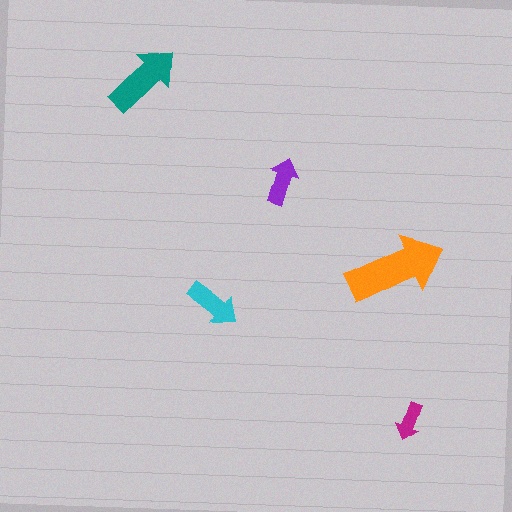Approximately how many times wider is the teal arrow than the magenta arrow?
About 2 times wider.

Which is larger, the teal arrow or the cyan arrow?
The teal one.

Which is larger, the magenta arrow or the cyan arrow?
The cyan one.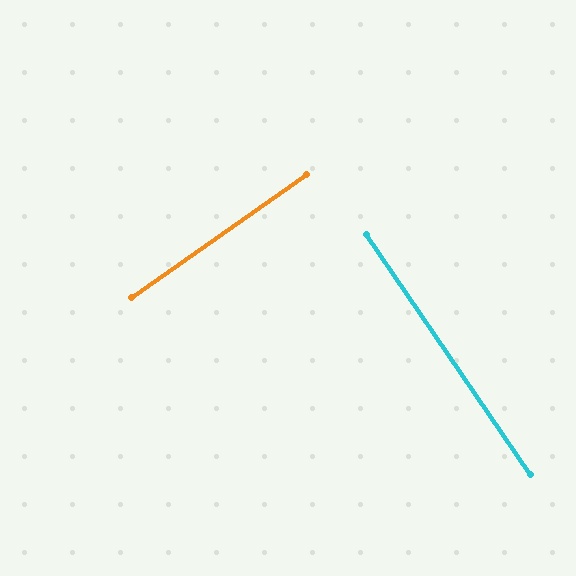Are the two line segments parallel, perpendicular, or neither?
Perpendicular — they meet at approximately 89°.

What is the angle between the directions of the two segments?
Approximately 89 degrees.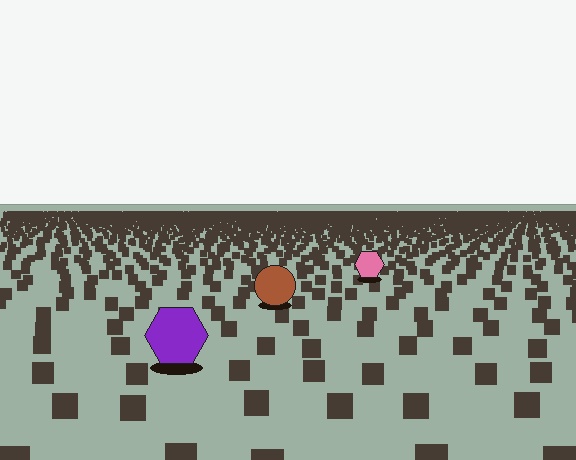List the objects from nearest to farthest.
From nearest to farthest: the purple hexagon, the brown circle, the pink hexagon.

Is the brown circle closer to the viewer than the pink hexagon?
Yes. The brown circle is closer — you can tell from the texture gradient: the ground texture is coarser near it.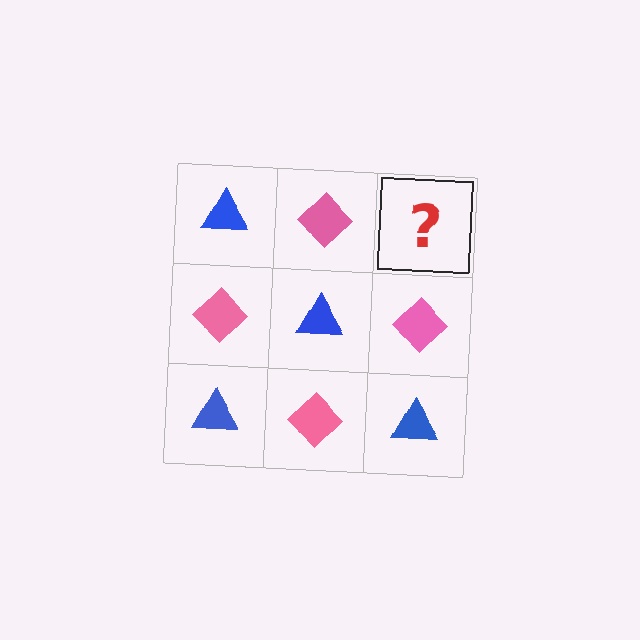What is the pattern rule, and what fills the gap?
The rule is that it alternates blue triangle and pink diamond in a checkerboard pattern. The gap should be filled with a blue triangle.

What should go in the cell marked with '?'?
The missing cell should contain a blue triangle.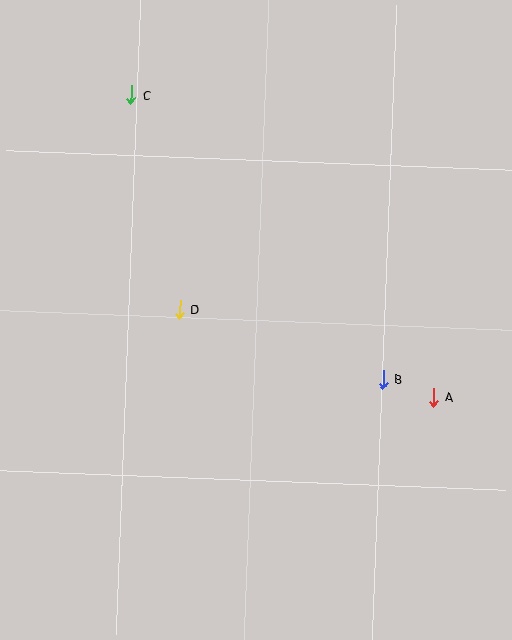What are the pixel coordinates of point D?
Point D is at (180, 309).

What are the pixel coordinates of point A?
Point A is at (434, 397).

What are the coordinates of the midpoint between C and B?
The midpoint between C and B is at (257, 237).